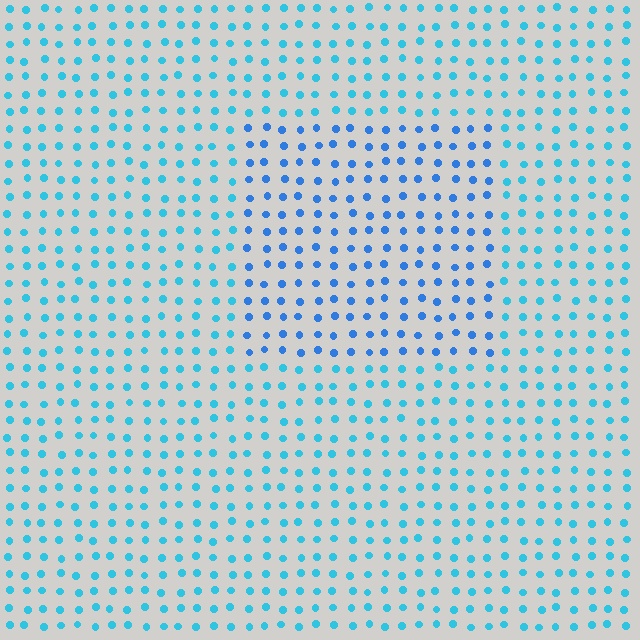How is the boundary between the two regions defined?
The boundary is defined purely by a slight shift in hue (about 25 degrees). Spacing, size, and orientation are identical on both sides.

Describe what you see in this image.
The image is filled with small cyan elements in a uniform arrangement. A rectangle-shaped region is visible where the elements are tinted to a slightly different hue, forming a subtle color boundary.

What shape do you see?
I see a rectangle.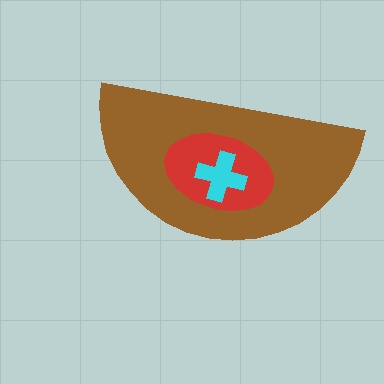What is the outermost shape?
The brown semicircle.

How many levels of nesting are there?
3.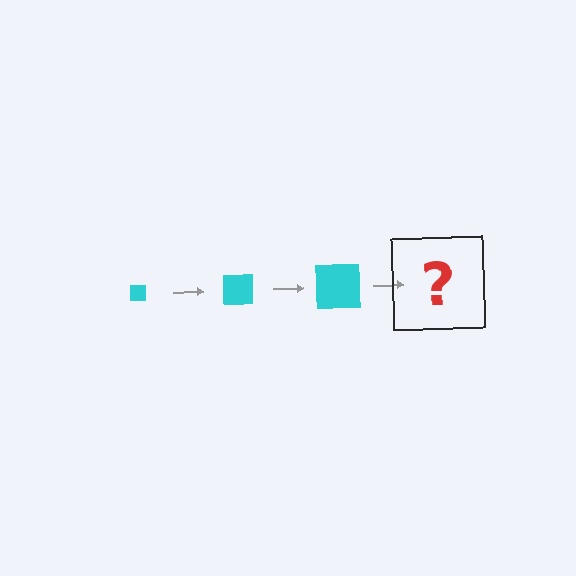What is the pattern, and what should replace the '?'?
The pattern is that the square gets progressively larger each step. The '?' should be a cyan square, larger than the previous one.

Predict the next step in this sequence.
The next step is a cyan square, larger than the previous one.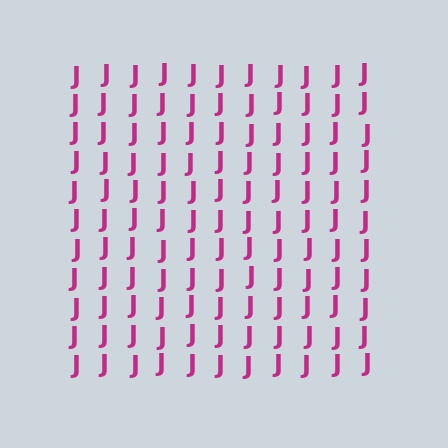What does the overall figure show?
The overall figure shows a square.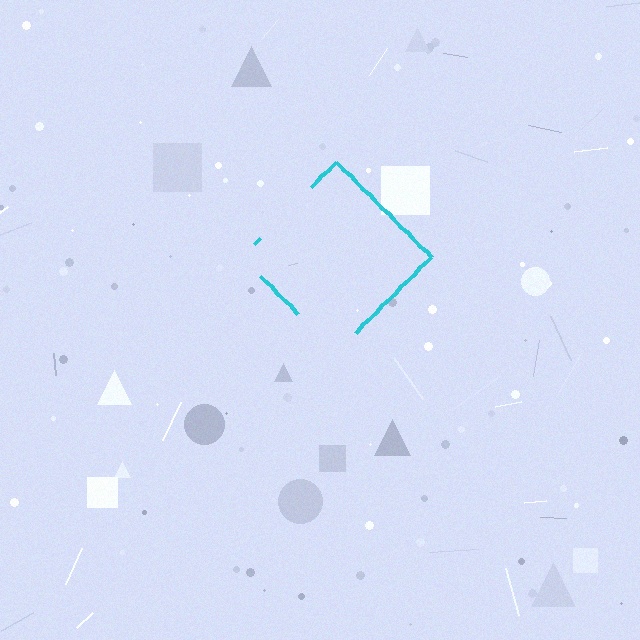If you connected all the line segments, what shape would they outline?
They would outline a diamond.